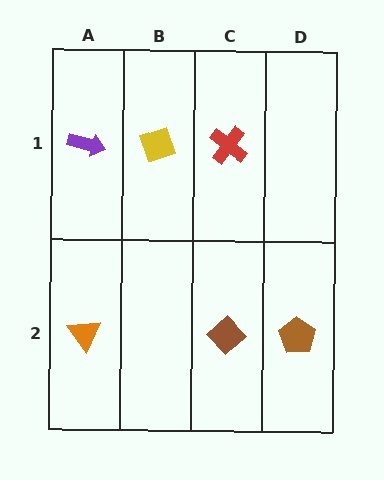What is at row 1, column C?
A red cross.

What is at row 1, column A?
A purple arrow.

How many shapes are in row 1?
3 shapes.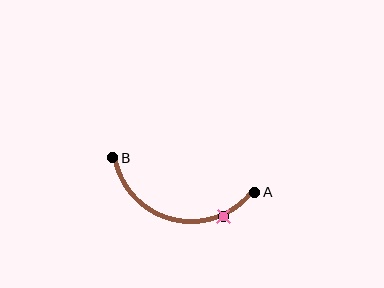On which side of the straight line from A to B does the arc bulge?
The arc bulges below the straight line connecting A and B.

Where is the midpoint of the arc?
The arc midpoint is the point on the curve farthest from the straight line joining A and B. It sits below that line.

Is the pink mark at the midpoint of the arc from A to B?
No. The pink mark lies on the arc but is closer to endpoint A. The arc midpoint would be at the point on the curve equidistant along the arc from both A and B.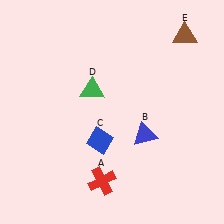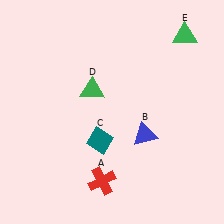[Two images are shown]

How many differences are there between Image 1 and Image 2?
There are 2 differences between the two images.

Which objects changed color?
C changed from blue to teal. E changed from brown to green.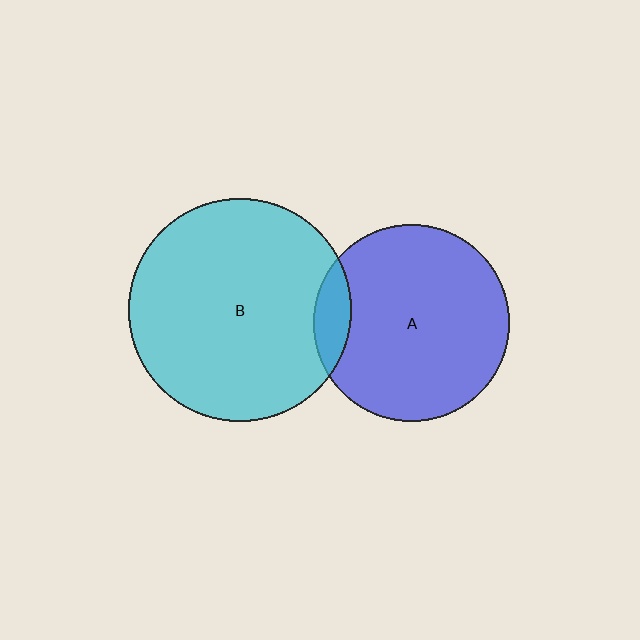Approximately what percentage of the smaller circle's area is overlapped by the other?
Approximately 10%.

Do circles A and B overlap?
Yes.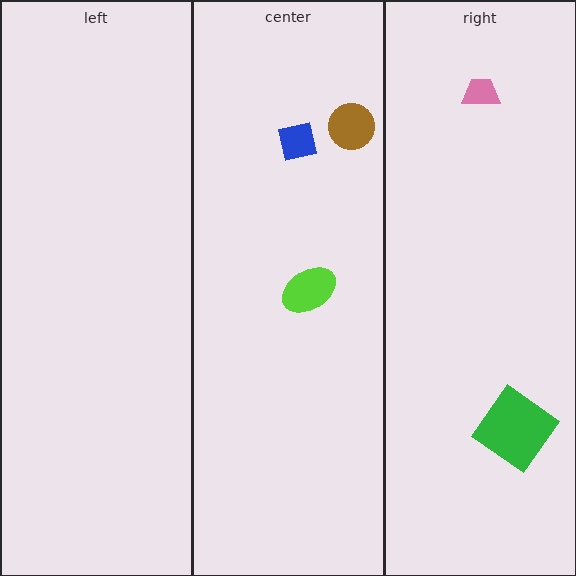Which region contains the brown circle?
The center region.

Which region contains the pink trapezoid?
The right region.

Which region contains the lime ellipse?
The center region.